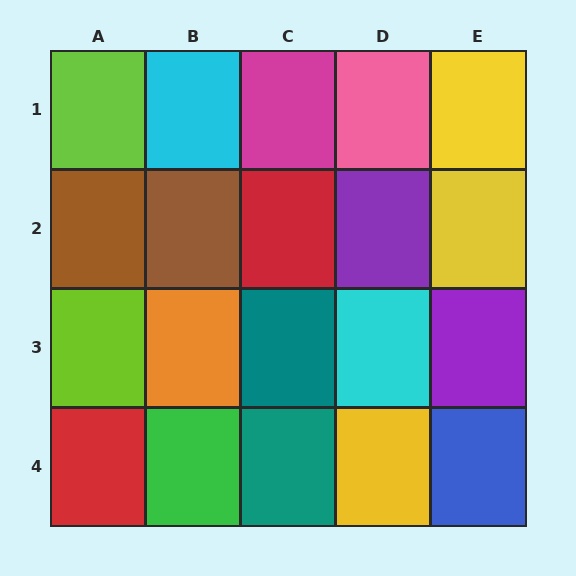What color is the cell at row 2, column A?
Brown.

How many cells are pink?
1 cell is pink.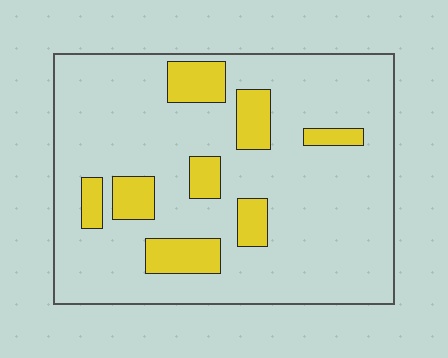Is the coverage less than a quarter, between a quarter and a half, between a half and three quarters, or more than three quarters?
Less than a quarter.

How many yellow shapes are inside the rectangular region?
8.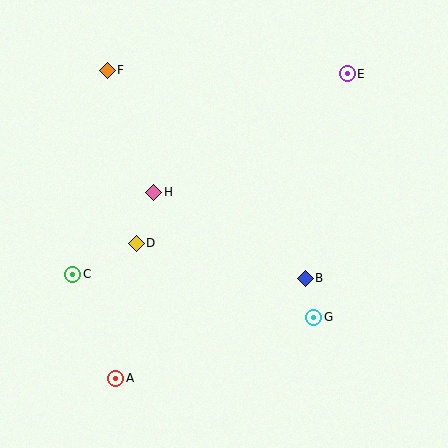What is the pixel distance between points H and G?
The distance between H and G is 203 pixels.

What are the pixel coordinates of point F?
Point F is at (107, 70).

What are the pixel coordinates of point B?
Point B is at (305, 278).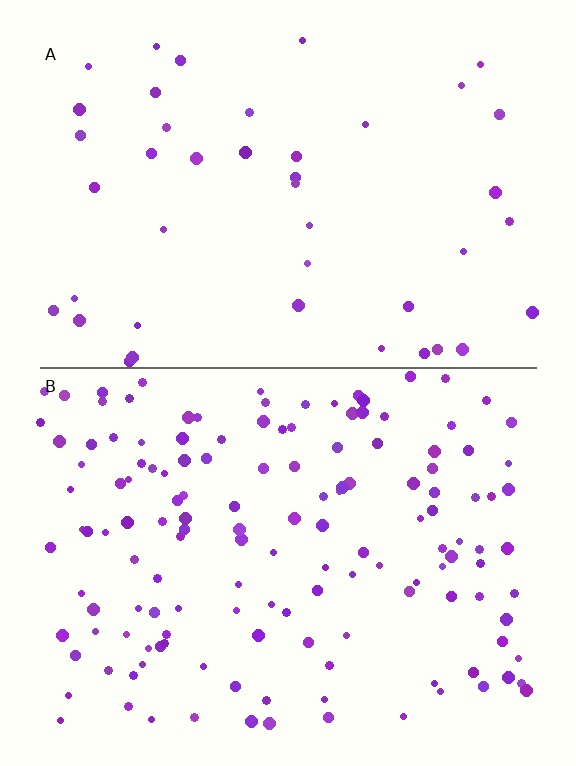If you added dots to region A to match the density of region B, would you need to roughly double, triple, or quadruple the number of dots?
Approximately triple.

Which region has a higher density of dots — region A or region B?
B (the bottom).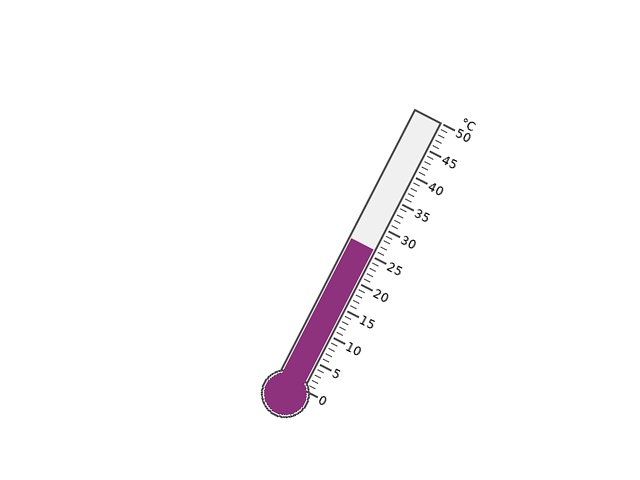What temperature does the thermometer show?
The thermometer shows approximately 26°C.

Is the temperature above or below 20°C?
The temperature is above 20°C.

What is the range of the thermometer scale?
The thermometer scale ranges from 0°C to 50°C.